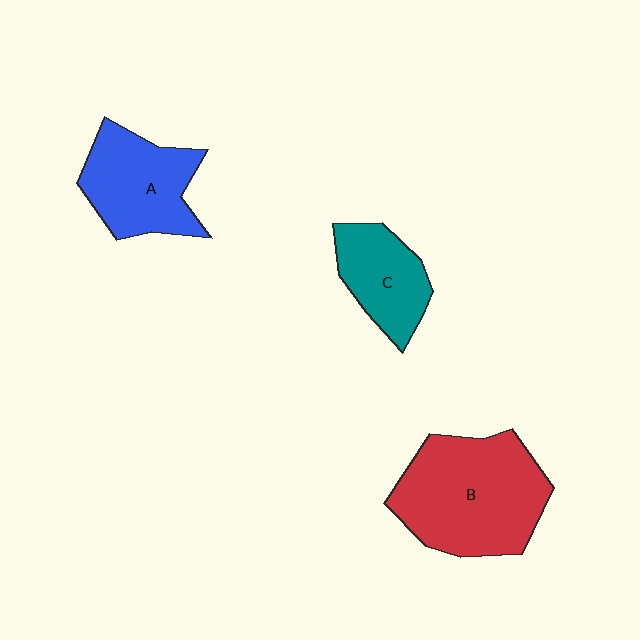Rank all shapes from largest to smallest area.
From largest to smallest: B (red), A (blue), C (teal).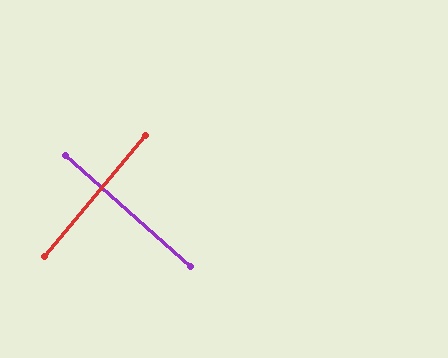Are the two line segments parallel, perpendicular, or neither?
Perpendicular — they meet at approximately 88°.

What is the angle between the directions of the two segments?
Approximately 88 degrees.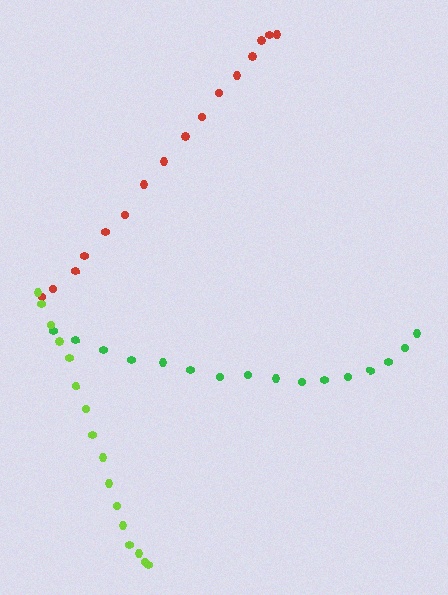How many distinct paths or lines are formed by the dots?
There are 3 distinct paths.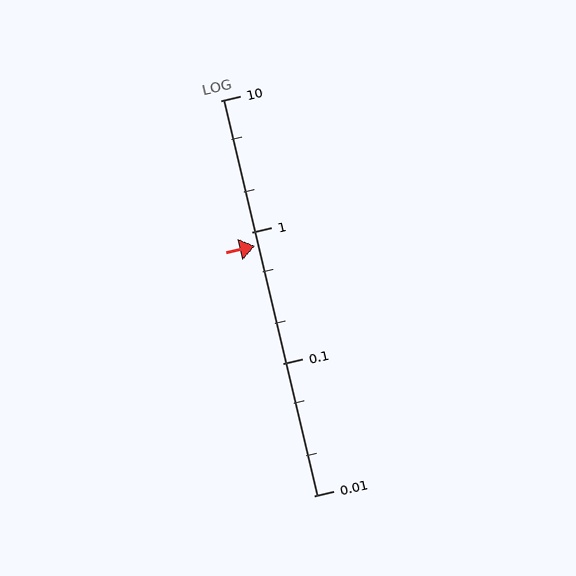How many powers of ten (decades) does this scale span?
The scale spans 3 decades, from 0.01 to 10.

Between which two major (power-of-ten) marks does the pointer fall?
The pointer is between 0.1 and 1.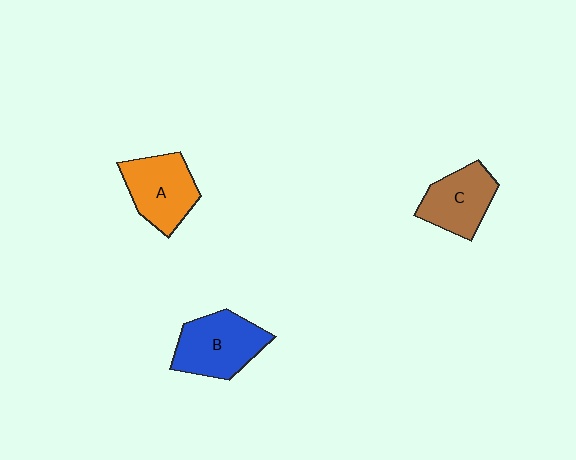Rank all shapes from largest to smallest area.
From largest to smallest: B (blue), A (orange), C (brown).